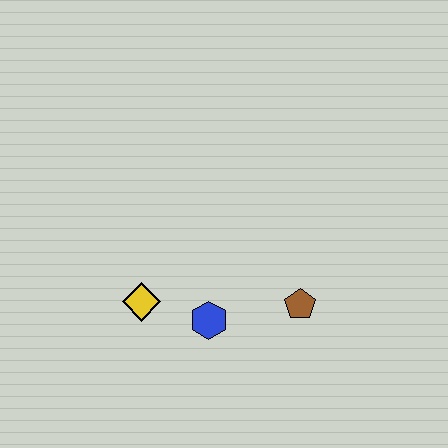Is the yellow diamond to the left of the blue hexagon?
Yes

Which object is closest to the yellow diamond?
The blue hexagon is closest to the yellow diamond.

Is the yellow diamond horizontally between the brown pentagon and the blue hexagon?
No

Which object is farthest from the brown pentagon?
The yellow diamond is farthest from the brown pentagon.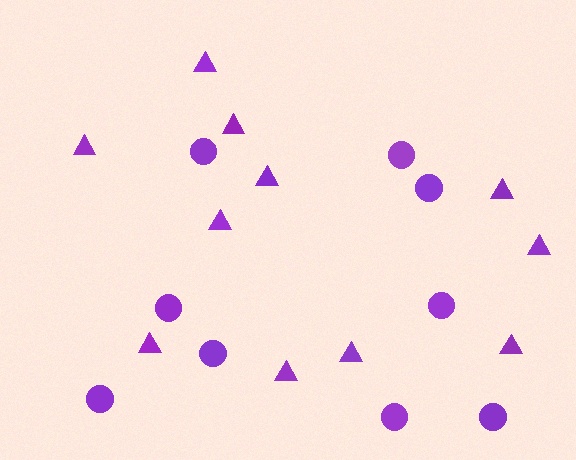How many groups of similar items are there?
There are 2 groups: one group of circles (9) and one group of triangles (11).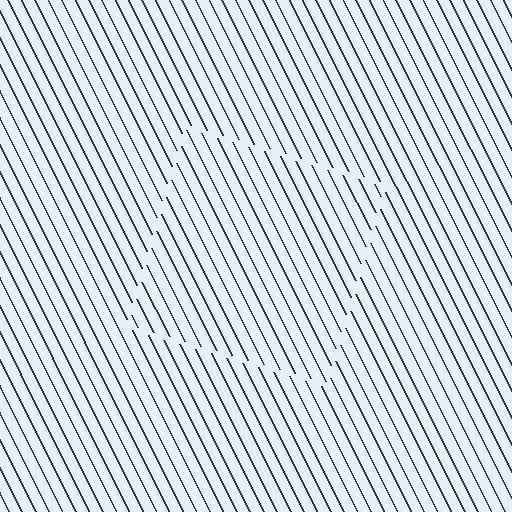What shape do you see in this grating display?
An illusory square. The interior of the shape contains the same grating, shifted by half a period — the contour is defined by the phase discontinuity where line-ends from the inner and outer gratings abut.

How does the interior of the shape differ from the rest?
The interior of the shape contains the same grating, shifted by half a period — the contour is defined by the phase discontinuity where line-ends from the inner and outer gratings abut.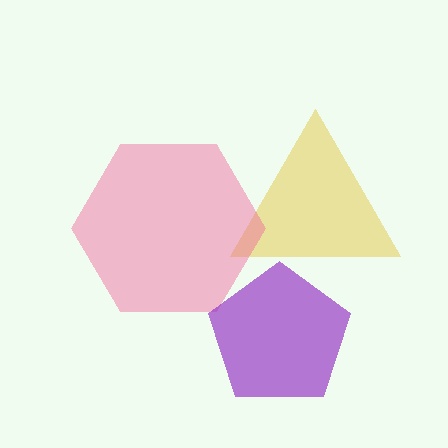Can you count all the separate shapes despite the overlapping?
Yes, there are 3 separate shapes.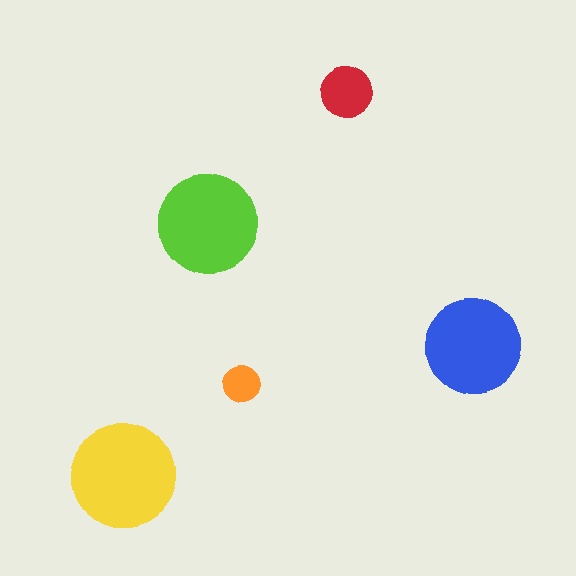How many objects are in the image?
There are 5 objects in the image.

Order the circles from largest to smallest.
the yellow one, the lime one, the blue one, the red one, the orange one.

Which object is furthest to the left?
The yellow circle is leftmost.